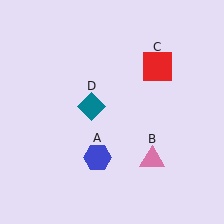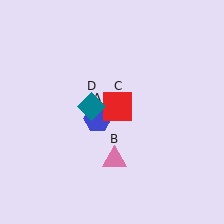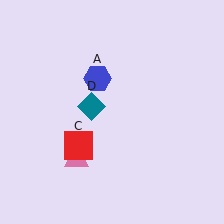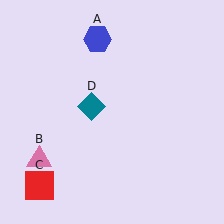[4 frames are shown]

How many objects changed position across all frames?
3 objects changed position: blue hexagon (object A), pink triangle (object B), red square (object C).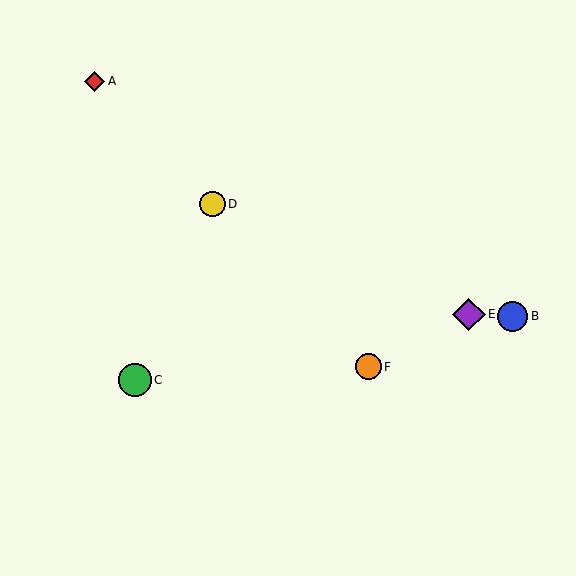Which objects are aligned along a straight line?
Objects A, D, F are aligned along a straight line.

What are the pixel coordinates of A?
Object A is at (95, 81).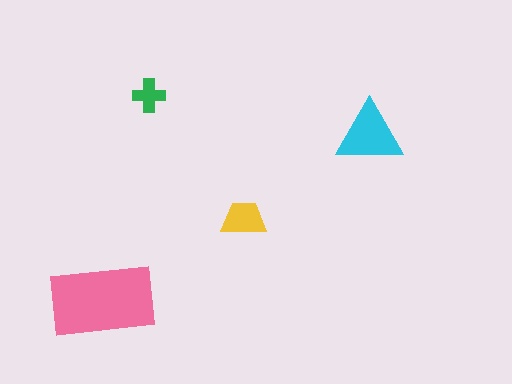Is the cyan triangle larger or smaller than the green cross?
Larger.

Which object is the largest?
The pink rectangle.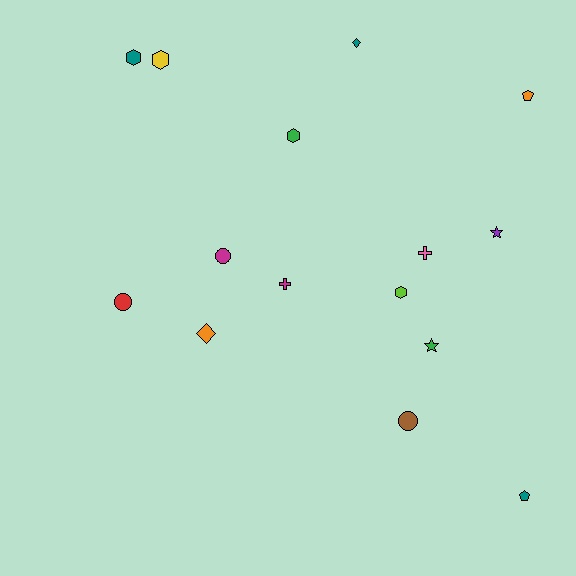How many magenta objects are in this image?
There are 2 magenta objects.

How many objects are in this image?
There are 15 objects.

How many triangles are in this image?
There are no triangles.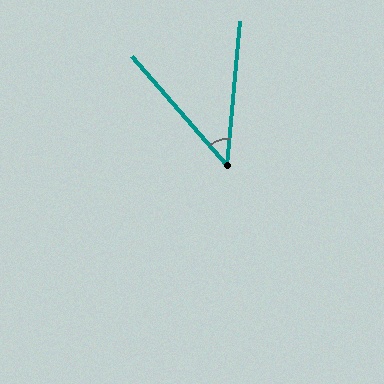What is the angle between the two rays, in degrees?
Approximately 46 degrees.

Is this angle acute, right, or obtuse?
It is acute.